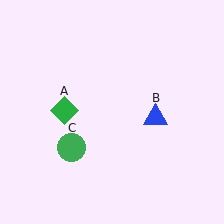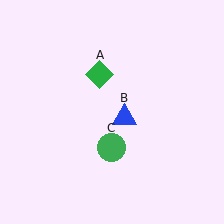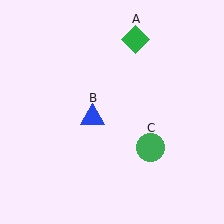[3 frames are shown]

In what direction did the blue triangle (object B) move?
The blue triangle (object B) moved left.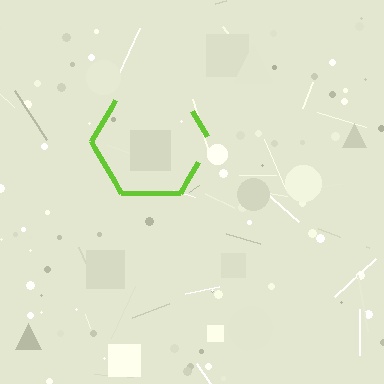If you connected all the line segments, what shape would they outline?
They would outline a hexagon.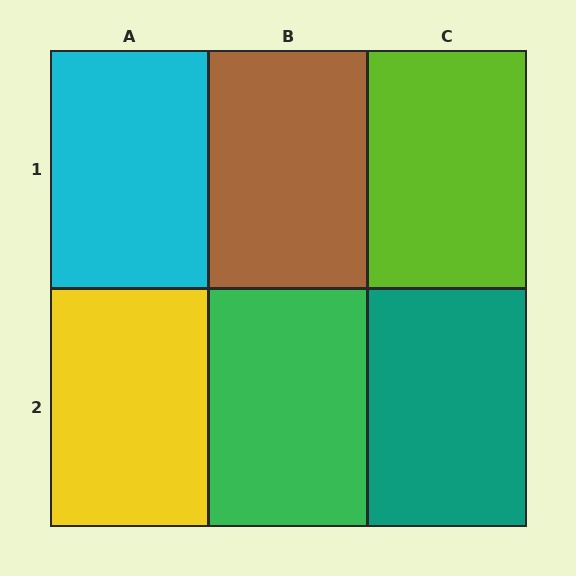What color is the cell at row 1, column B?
Brown.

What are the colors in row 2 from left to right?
Yellow, green, teal.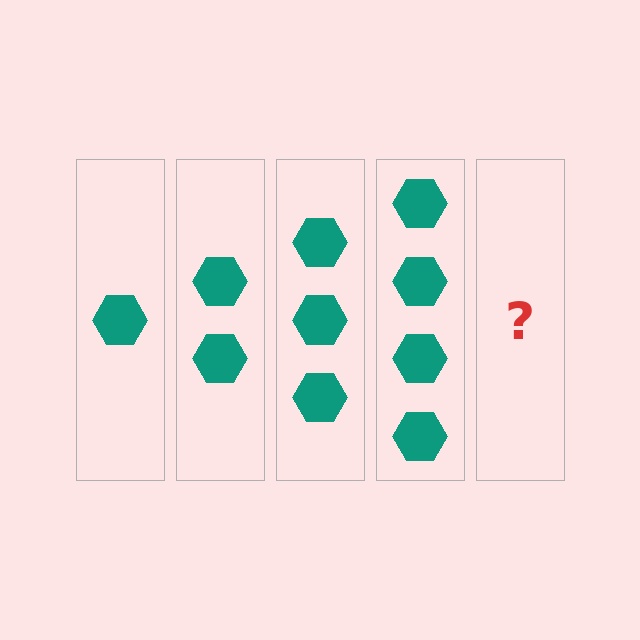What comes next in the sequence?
The next element should be 5 hexagons.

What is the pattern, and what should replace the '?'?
The pattern is that each step adds one more hexagon. The '?' should be 5 hexagons.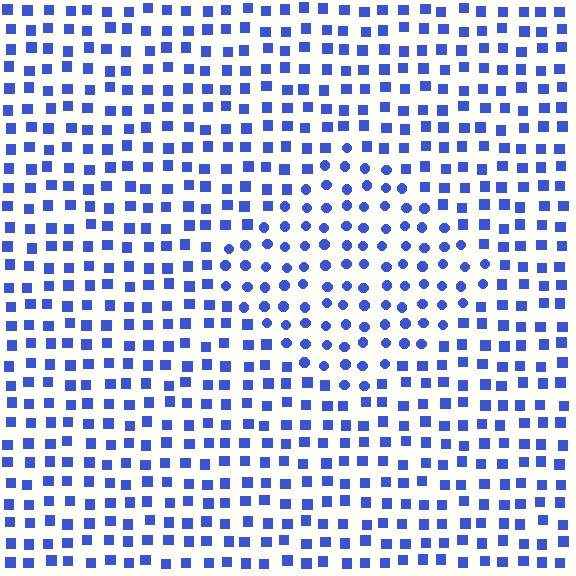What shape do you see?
I see a diamond.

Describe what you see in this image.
The image is filled with small blue elements arranged in a uniform grid. A diamond-shaped region contains circles, while the surrounding area contains squares. The boundary is defined purely by the change in element shape.